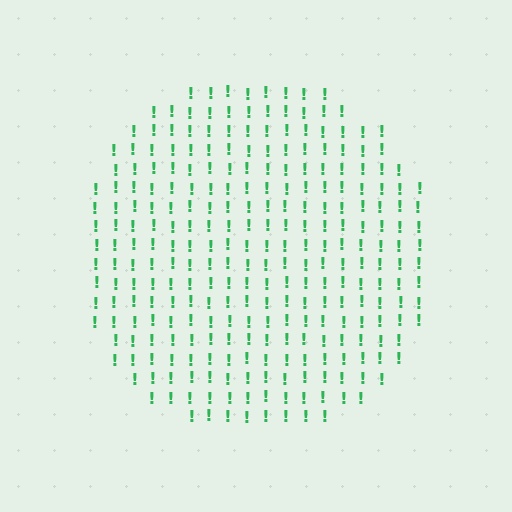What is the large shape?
The large shape is a circle.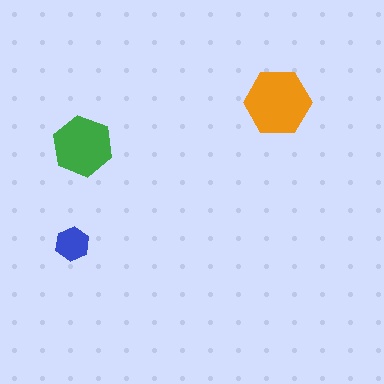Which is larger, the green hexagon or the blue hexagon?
The green one.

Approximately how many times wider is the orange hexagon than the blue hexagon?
About 2 times wider.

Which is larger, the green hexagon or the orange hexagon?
The orange one.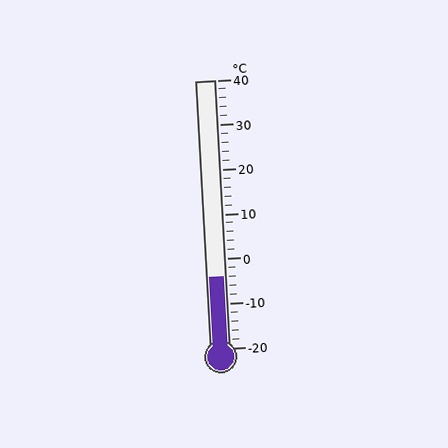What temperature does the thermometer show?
The thermometer shows approximately -4°C.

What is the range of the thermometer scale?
The thermometer scale ranges from -20°C to 40°C.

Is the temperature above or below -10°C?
The temperature is above -10°C.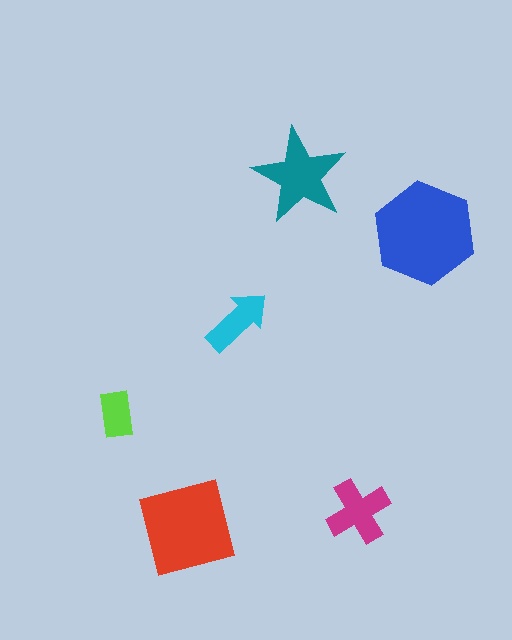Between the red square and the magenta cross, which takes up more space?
The red square.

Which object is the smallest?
The lime rectangle.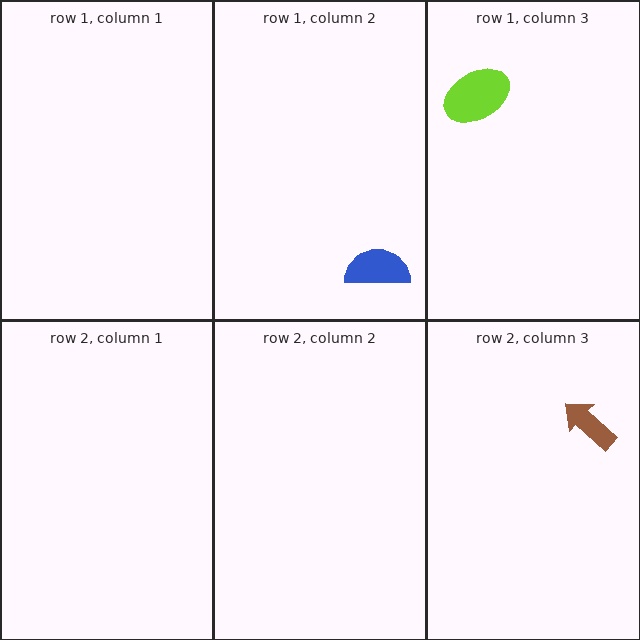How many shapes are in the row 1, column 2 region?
1.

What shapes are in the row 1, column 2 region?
The blue semicircle.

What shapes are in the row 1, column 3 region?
The lime ellipse.